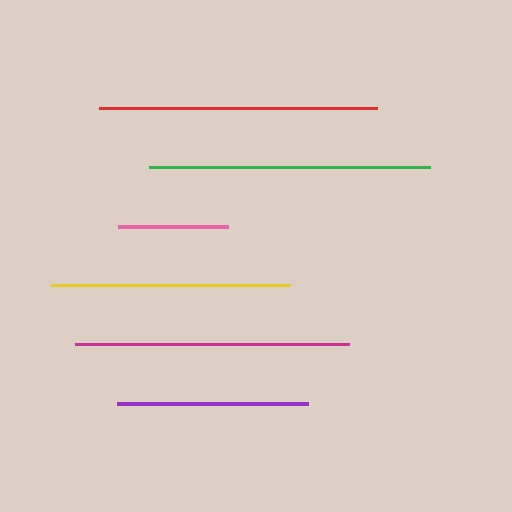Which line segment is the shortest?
The pink line is the shortest at approximately 109 pixels.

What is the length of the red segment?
The red segment is approximately 278 pixels long.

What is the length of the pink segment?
The pink segment is approximately 109 pixels long.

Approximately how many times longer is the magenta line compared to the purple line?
The magenta line is approximately 1.4 times the length of the purple line.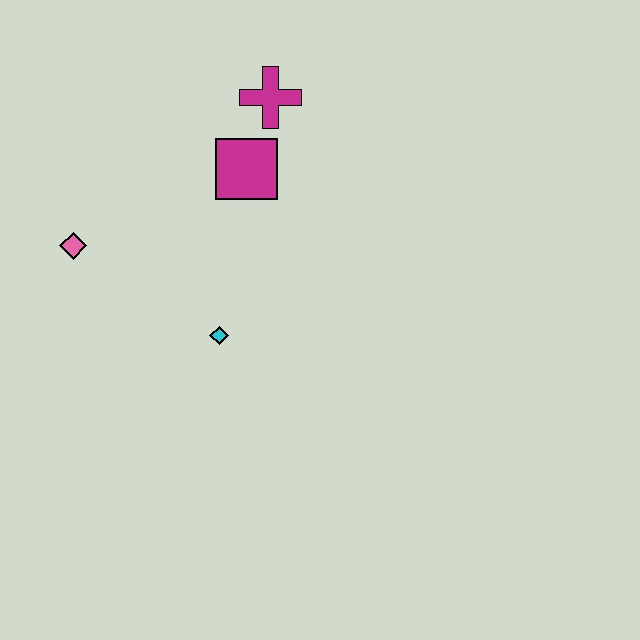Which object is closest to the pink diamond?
The cyan diamond is closest to the pink diamond.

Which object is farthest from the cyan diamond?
The magenta cross is farthest from the cyan diamond.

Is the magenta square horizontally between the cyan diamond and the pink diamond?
No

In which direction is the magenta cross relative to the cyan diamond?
The magenta cross is above the cyan diamond.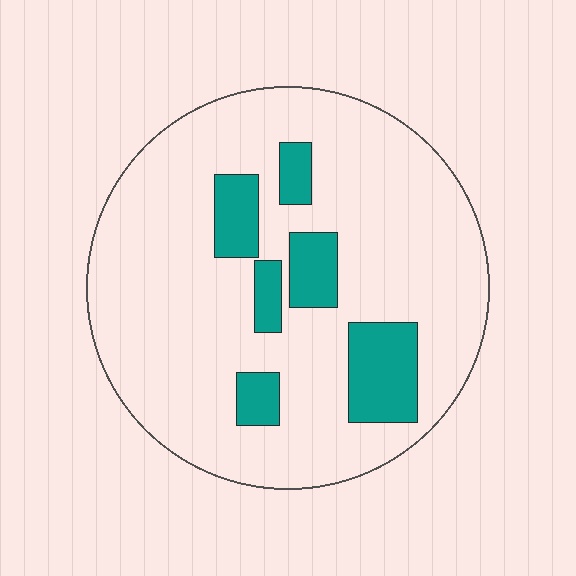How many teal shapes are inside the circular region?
6.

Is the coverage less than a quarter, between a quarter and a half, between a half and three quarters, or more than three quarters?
Less than a quarter.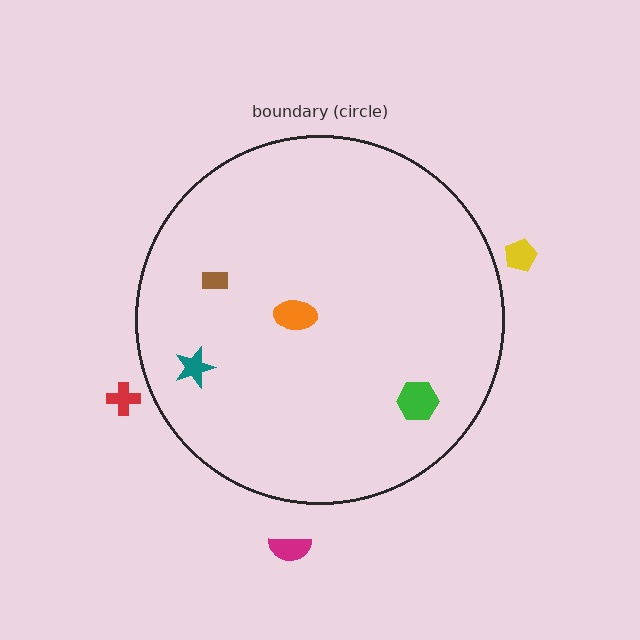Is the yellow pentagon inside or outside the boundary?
Outside.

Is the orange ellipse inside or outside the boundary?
Inside.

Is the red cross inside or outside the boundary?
Outside.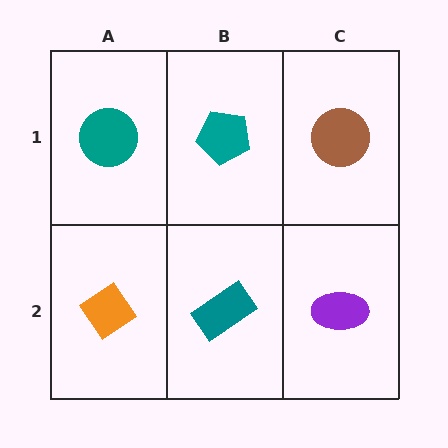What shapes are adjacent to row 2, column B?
A teal pentagon (row 1, column B), an orange diamond (row 2, column A), a purple ellipse (row 2, column C).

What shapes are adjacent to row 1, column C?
A purple ellipse (row 2, column C), a teal pentagon (row 1, column B).